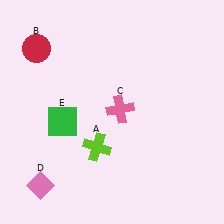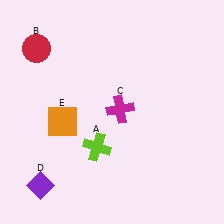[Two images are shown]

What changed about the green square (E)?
In Image 1, E is green. In Image 2, it changed to orange.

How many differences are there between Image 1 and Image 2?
There are 3 differences between the two images.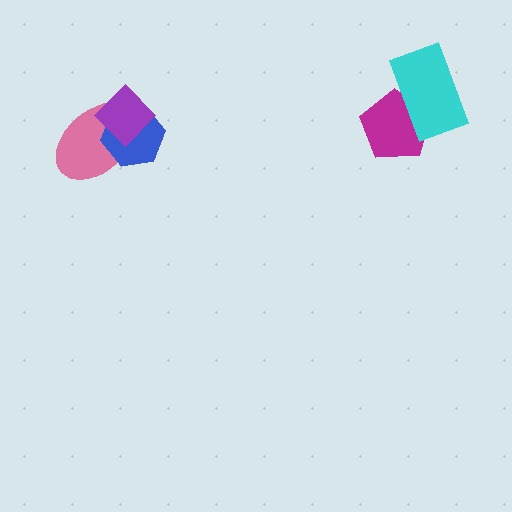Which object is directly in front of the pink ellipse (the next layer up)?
The blue hexagon is directly in front of the pink ellipse.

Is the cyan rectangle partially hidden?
No, no other shape covers it.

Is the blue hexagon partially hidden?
Yes, it is partially covered by another shape.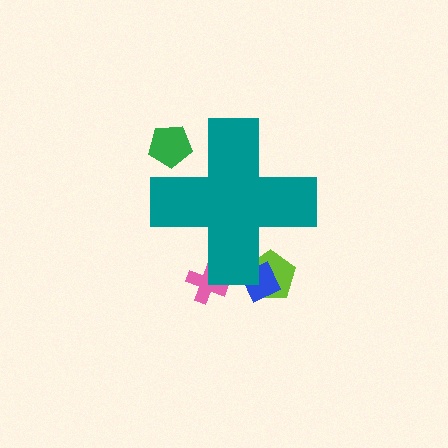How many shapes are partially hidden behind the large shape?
4 shapes are partially hidden.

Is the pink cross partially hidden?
Yes, the pink cross is partially hidden behind the teal cross.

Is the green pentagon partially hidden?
Yes, the green pentagon is partially hidden behind the teal cross.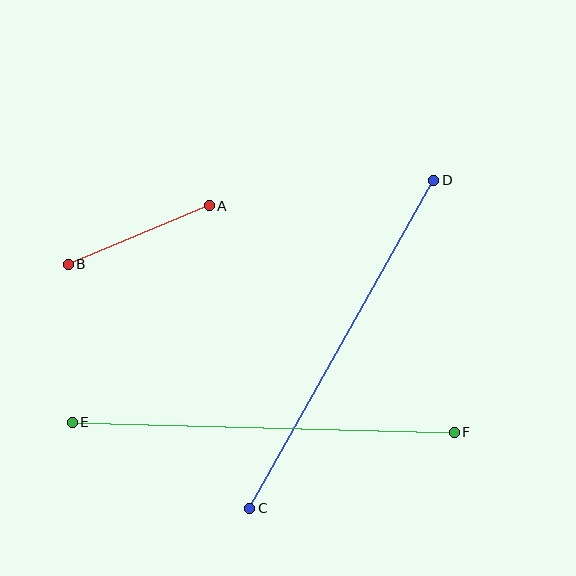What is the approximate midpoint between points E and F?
The midpoint is at approximately (263, 427) pixels.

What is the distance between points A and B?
The distance is approximately 153 pixels.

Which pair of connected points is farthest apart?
Points E and F are farthest apart.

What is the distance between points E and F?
The distance is approximately 382 pixels.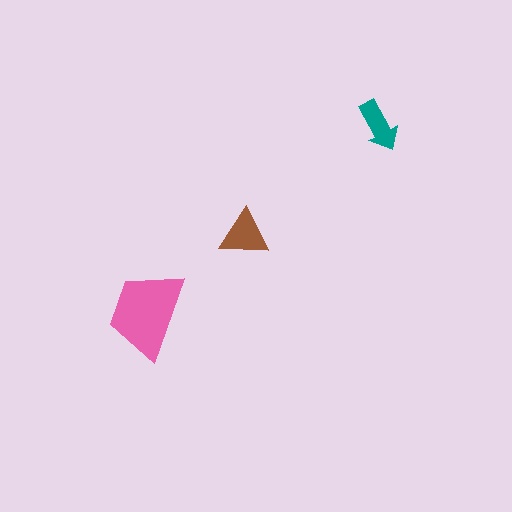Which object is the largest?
The pink trapezoid.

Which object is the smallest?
The teal arrow.